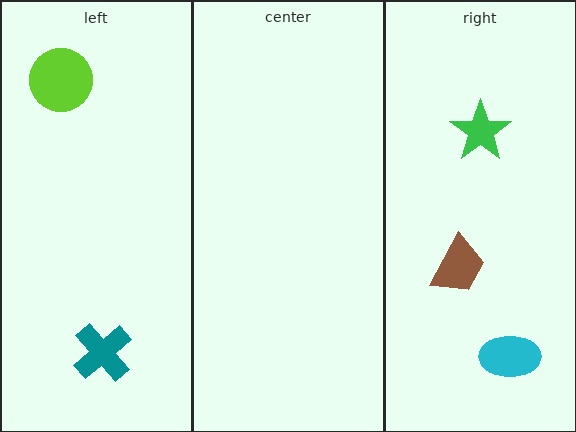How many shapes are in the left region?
2.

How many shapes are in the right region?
3.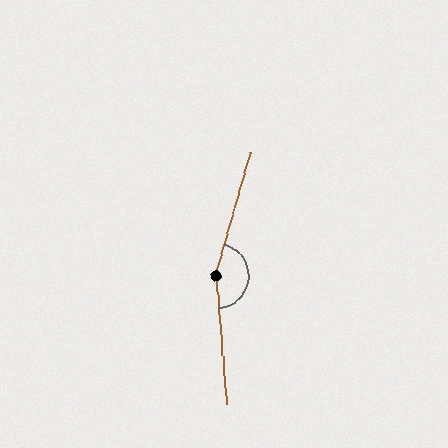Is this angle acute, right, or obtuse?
It is obtuse.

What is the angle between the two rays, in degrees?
Approximately 159 degrees.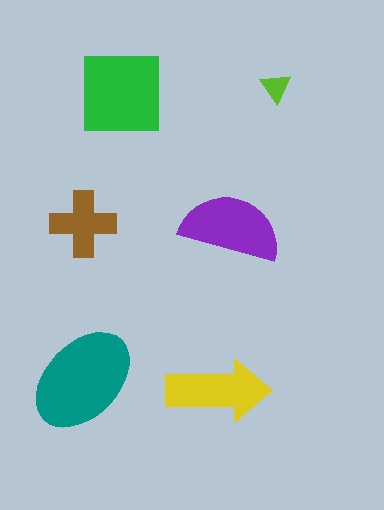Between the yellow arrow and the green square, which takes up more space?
The green square.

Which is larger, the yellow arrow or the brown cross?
The yellow arrow.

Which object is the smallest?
The lime triangle.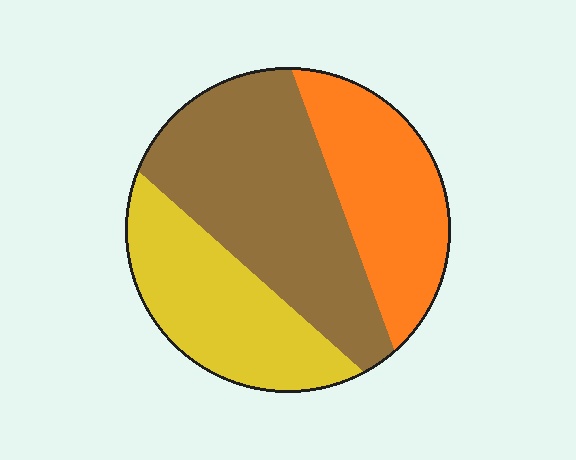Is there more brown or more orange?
Brown.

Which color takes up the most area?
Brown, at roughly 45%.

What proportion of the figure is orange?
Orange covers around 30% of the figure.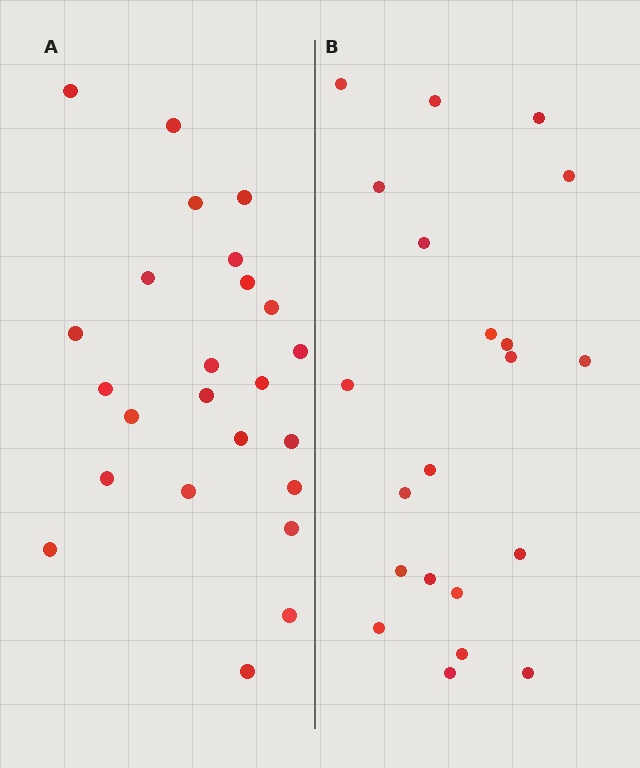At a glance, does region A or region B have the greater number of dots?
Region A (the left region) has more dots.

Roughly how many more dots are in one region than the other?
Region A has just a few more — roughly 2 or 3 more dots than region B.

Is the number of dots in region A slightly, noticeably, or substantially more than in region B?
Region A has only slightly more — the two regions are fairly close. The ratio is roughly 1.1 to 1.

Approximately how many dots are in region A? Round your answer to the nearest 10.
About 20 dots. (The exact count is 24, which rounds to 20.)